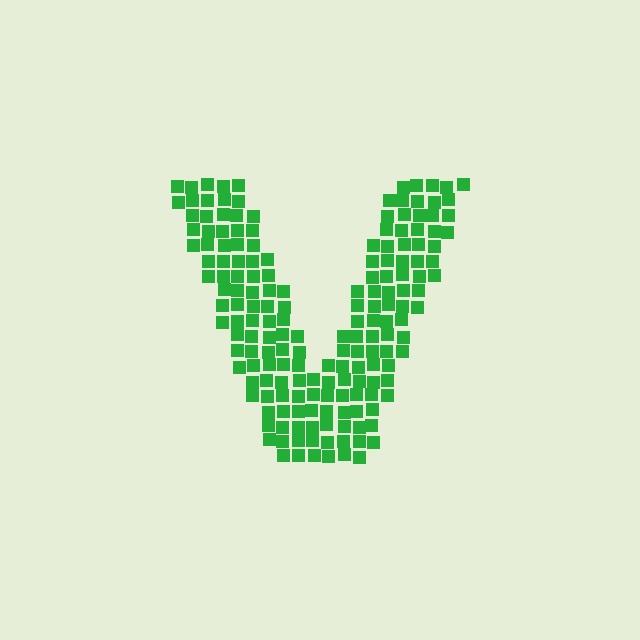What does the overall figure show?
The overall figure shows the letter V.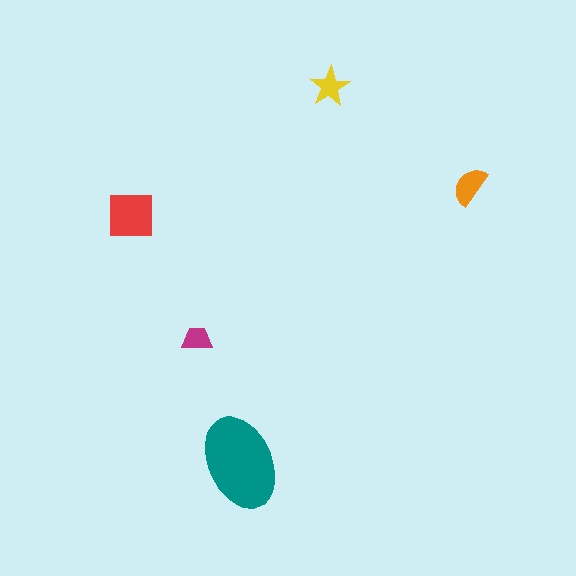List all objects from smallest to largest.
The magenta trapezoid, the yellow star, the orange semicircle, the red square, the teal ellipse.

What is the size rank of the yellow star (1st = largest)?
4th.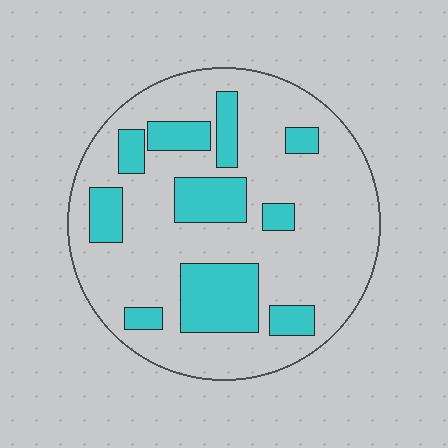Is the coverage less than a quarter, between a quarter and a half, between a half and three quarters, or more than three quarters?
Between a quarter and a half.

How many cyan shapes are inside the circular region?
10.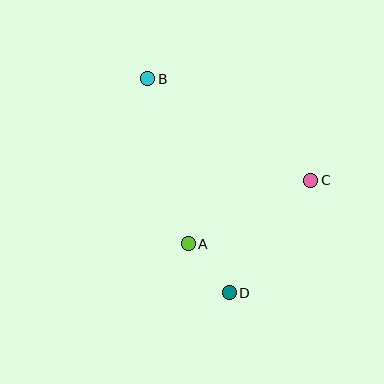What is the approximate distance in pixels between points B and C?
The distance between B and C is approximately 192 pixels.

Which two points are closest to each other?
Points A and D are closest to each other.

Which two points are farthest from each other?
Points B and D are farthest from each other.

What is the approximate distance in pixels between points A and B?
The distance between A and B is approximately 170 pixels.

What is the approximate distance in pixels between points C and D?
The distance between C and D is approximately 139 pixels.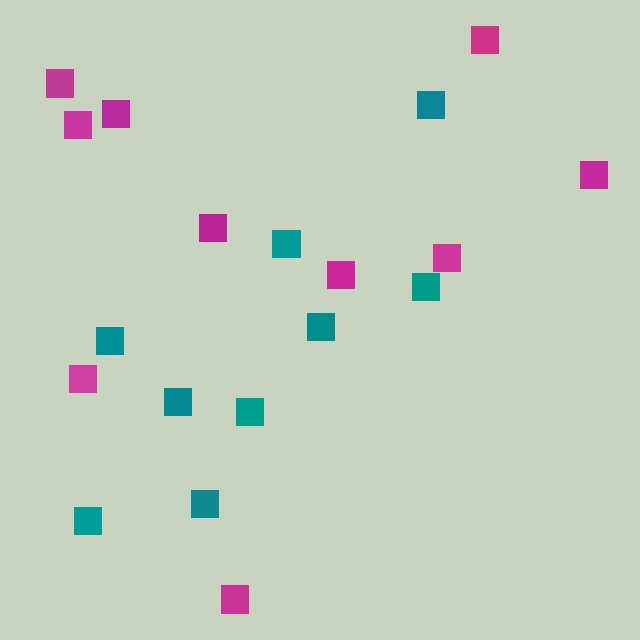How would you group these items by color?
There are 2 groups: one group of teal squares (9) and one group of magenta squares (10).